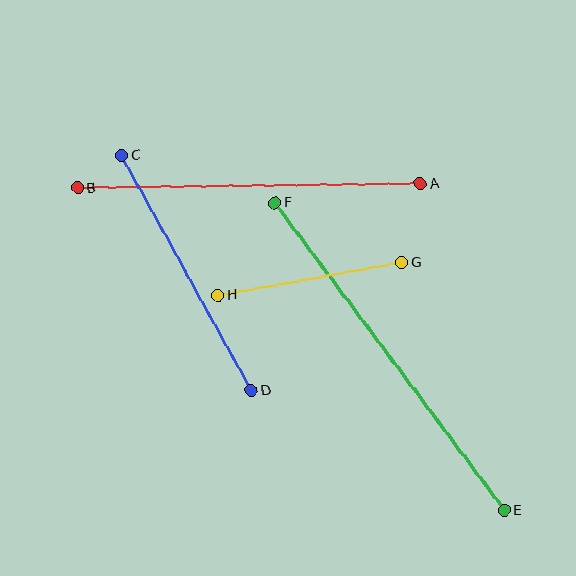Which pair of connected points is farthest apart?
Points E and F are farthest apart.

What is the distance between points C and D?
The distance is approximately 268 pixels.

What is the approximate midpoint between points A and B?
The midpoint is at approximately (249, 186) pixels.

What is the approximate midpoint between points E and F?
The midpoint is at approximately (390, 357) pixels.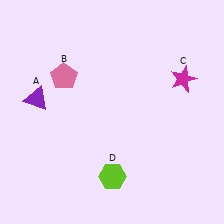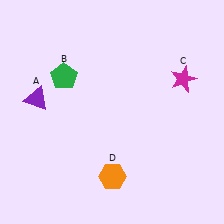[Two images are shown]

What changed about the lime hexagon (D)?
In Image 1, D is lime. In Image 2, it changed to orange.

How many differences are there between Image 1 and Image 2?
There are 2 differences between the two images.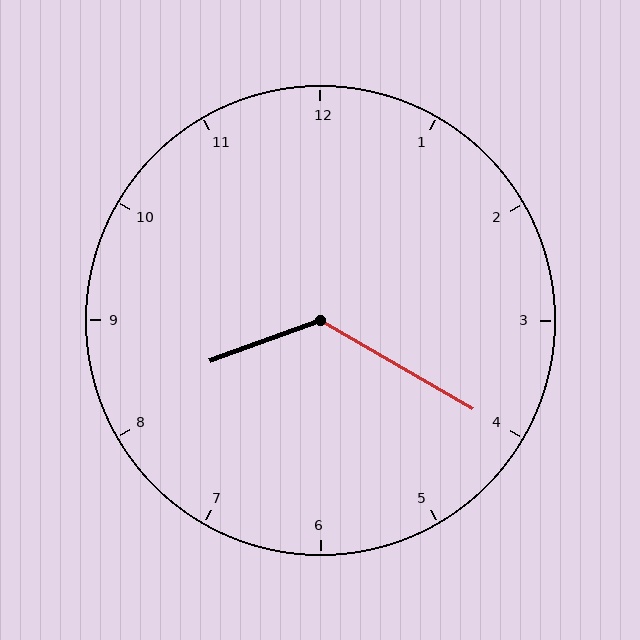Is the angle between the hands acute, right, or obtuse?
It is obtuse.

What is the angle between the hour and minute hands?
Approximately 130 degrees.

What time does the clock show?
8:20.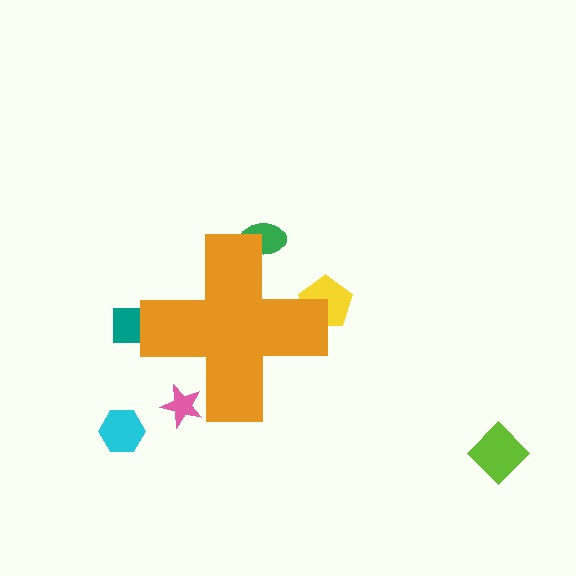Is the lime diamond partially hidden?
No, the lime diamond is fully visible.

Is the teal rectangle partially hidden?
Yes, the teal rectangle is partially hidden behind the orange cross.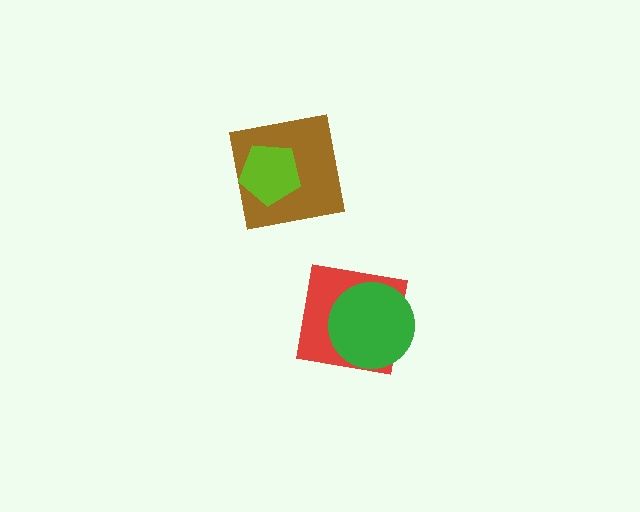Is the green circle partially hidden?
No, no other shape covers it.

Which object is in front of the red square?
The green circle is in front of the red square.